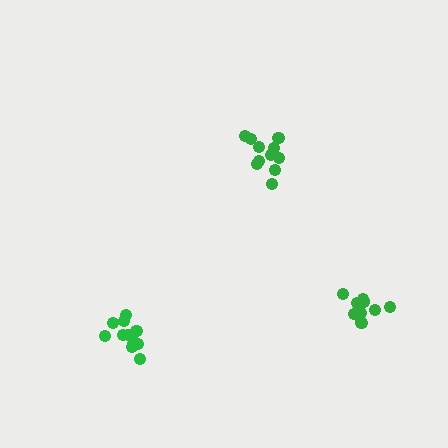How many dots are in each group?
Group 1: 11 dots, Group 2: 11 dots, Group 3: 12 dots (34 total).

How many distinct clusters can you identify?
There are 3 distinct clusters.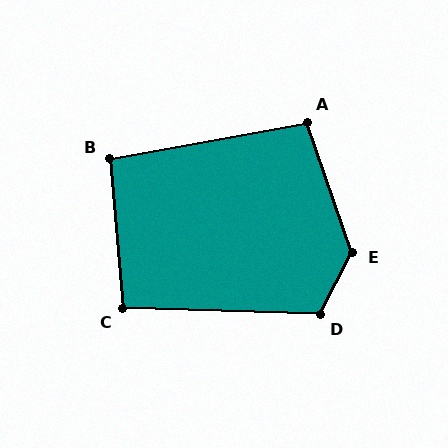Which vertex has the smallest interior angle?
B, at approximately 95 degrees.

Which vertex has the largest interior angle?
E, at approximately 133 degrees.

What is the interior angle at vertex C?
Approximately 97 degrees (obtuse).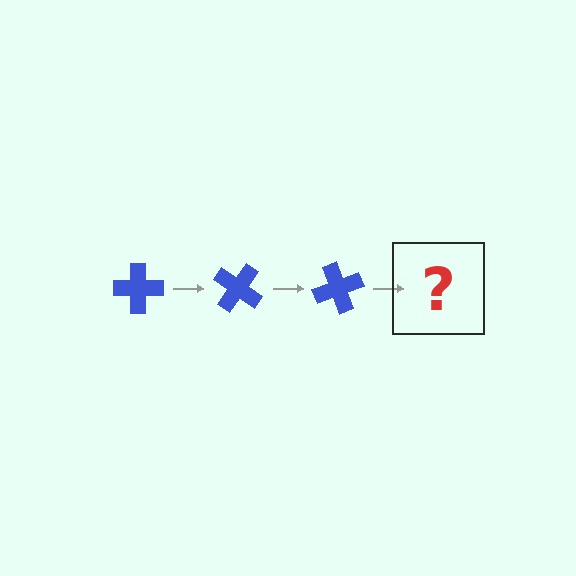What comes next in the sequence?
The next element should be a blue cross rotated 105 degrees.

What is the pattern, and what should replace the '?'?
The pattern is that the cross rotates 35 degrees each step. The '?' should be a blue cross rotated 105 degrees.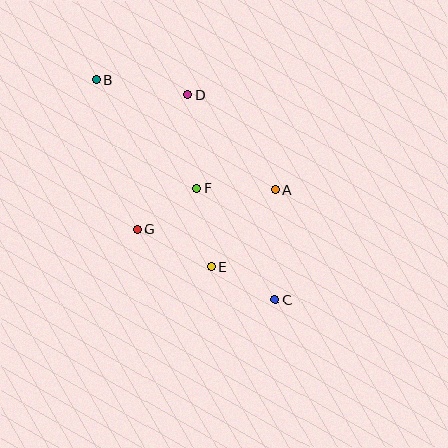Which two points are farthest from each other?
Points B and C are farthest from each other.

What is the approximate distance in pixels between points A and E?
The distance between A and E is approximately 100 pixels.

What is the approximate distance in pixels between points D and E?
The distance between D and E is approximately 173 pixels.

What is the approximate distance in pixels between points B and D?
The distance between B and D is approximately 93 pixels.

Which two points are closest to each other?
Points C and E are closest to each other.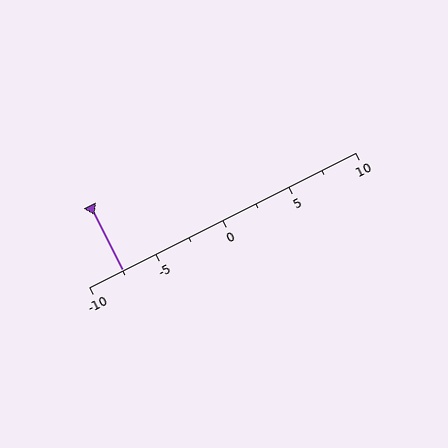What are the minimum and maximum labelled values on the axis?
The axis runs from -10 to 10.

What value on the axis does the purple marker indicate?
The marker indicates approximately -7.5.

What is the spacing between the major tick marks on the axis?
The major ticks are spaced 5 apart.